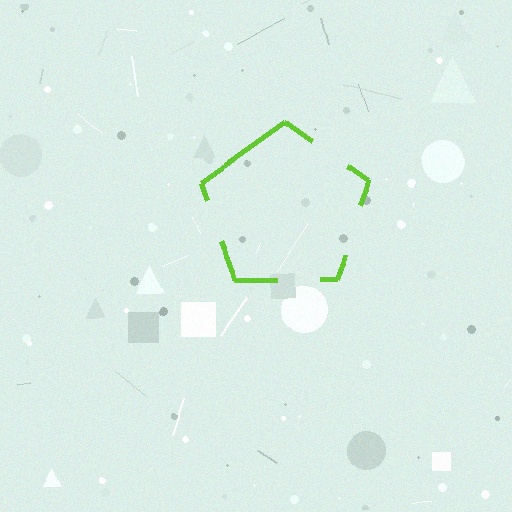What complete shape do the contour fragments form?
The contour fragments form a pentagon.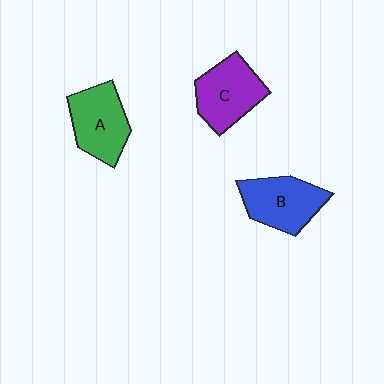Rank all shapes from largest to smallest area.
From largest to smallest: B (blue), C (purple), A (green).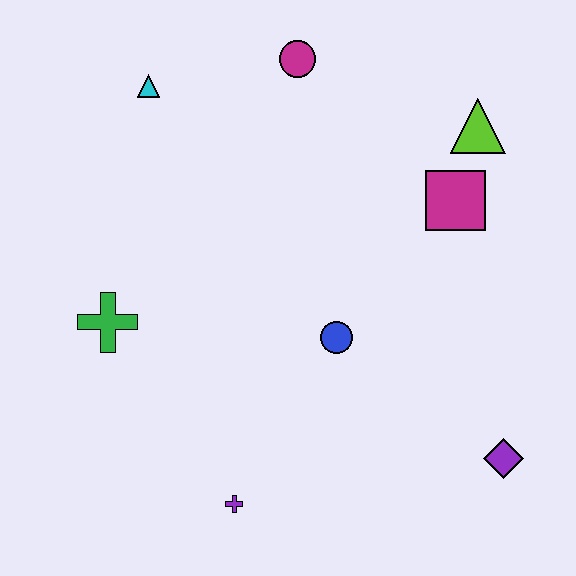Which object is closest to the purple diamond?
The blue circle is closest to the purple diamond.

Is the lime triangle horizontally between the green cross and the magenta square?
No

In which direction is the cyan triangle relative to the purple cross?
The cyan triangle is above the purple cross.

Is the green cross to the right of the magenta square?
No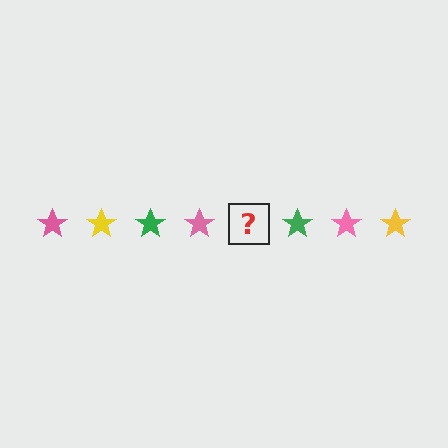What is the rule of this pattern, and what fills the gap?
The rule is that the pattern cycles through pink, yellow, green stars. The gap should be filled with a yellow star.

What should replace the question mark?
The question mark should be replaced with a yellow star.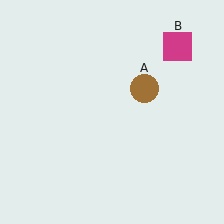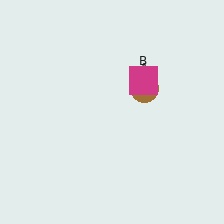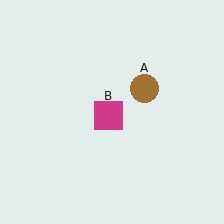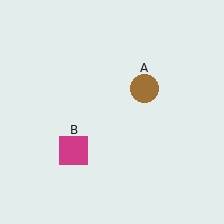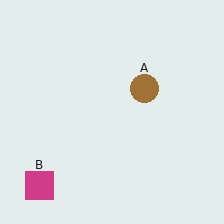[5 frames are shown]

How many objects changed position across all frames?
1 object changed position: magenta square (object B).